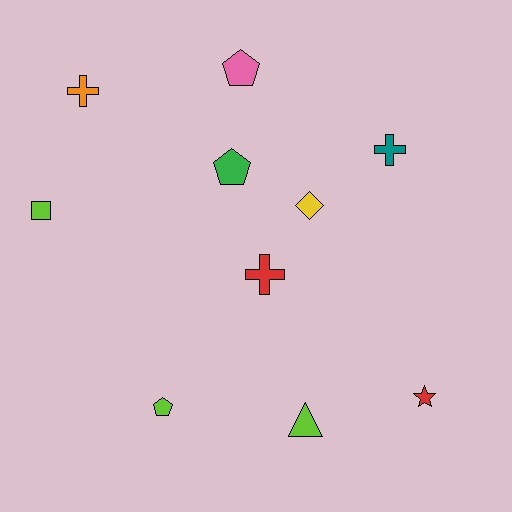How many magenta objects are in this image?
There are no magenta objects.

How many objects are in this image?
There are 10 objects.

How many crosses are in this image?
There are 3 crosses.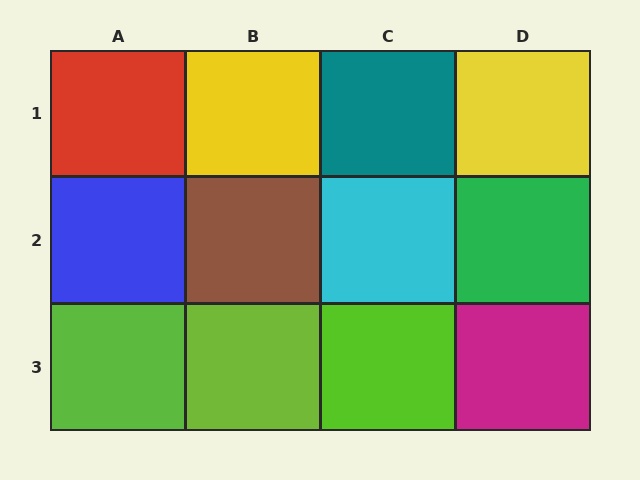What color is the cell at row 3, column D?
Magenta.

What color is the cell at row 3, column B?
Lime.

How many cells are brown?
1 cell is brown.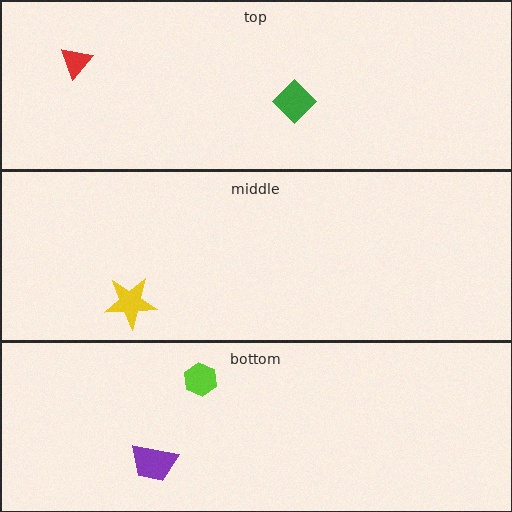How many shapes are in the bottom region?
2.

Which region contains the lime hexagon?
The bottom region.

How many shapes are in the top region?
2.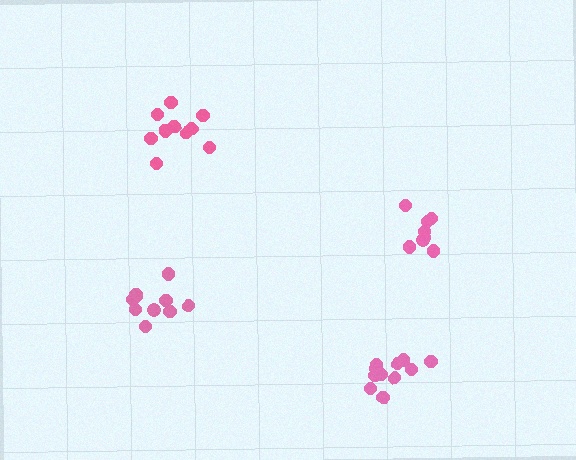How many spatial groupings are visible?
There are 4 spatial groupings.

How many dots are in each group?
Group 1: 11 dots, Group 2: 10 dots, Group 3: 10 dots, Group 4: 8 dots (39 total).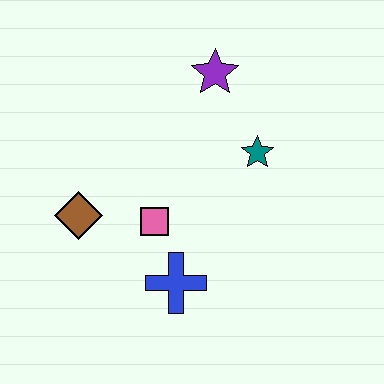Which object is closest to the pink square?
The blue cross is closest to the pink square.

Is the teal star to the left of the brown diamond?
No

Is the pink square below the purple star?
Yes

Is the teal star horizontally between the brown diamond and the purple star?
No